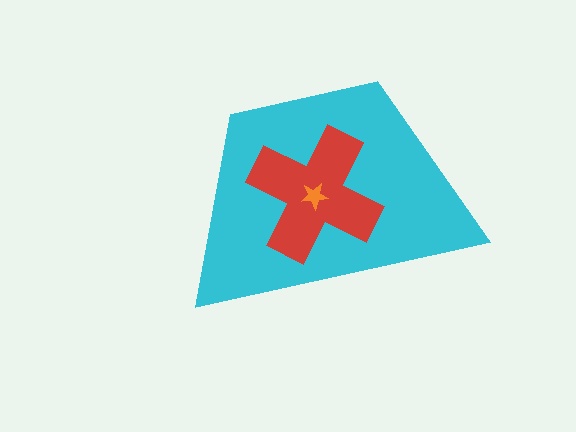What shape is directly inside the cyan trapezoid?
The red cross.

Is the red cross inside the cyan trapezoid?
Yes.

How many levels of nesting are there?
3.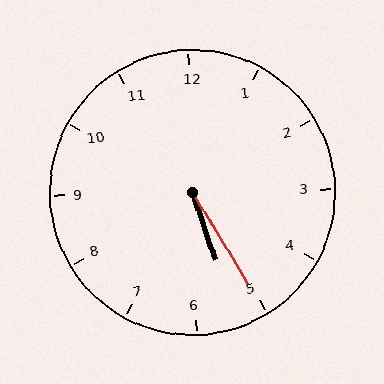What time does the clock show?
5:25.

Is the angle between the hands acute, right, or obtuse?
It is acute.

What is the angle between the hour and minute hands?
Approximately 12 degrees.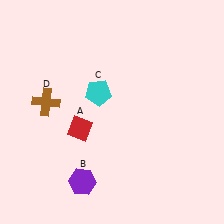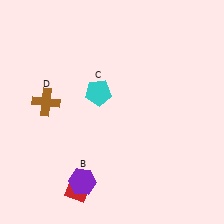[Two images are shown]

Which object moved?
The red diamond (A) moved down.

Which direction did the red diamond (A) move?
The red diamond (A) moved down.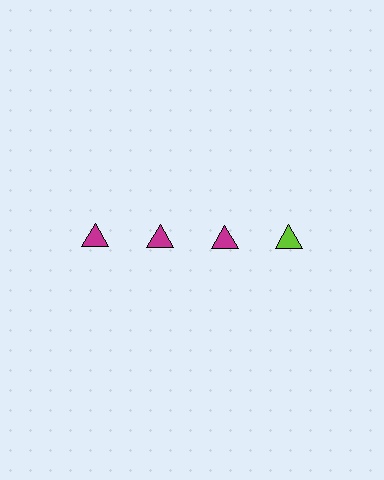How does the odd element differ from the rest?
It has a different color: lime instead of magenta.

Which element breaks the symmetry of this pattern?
The lime triangle in the top row, second from right column breaks the symmetry. All other shapes are magenta triangles.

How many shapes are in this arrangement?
There are 4 shapes arranged in a grid pattern.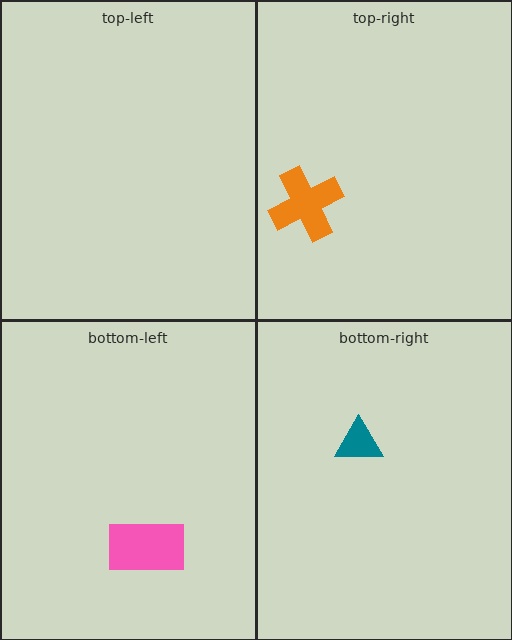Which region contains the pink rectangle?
The bottom-left region.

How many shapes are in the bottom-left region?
1.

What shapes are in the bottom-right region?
The teal triangle.